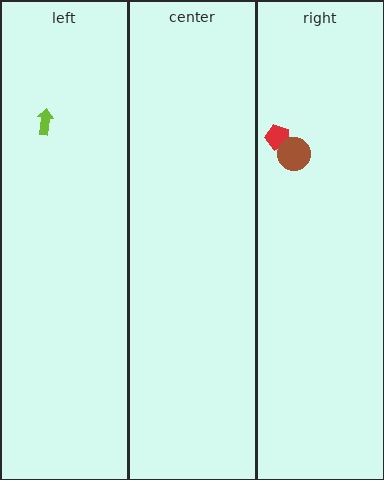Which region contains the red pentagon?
The right region.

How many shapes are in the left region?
1.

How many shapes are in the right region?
2.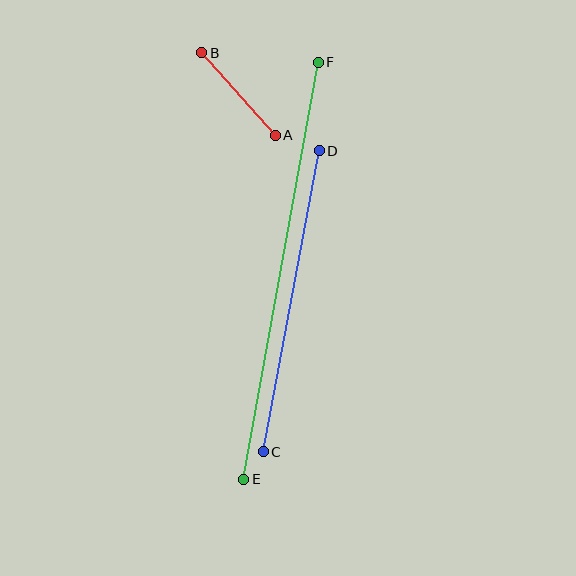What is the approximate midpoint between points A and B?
The midpoint is at approximately (239, 94) pixels.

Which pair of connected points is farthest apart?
Points E and F are farthest apart.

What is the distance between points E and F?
The distance is approximately 424 pixels.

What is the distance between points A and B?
The distance is approximately 110 pixels.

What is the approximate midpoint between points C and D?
The midpoint is at approximately (291, 301) pixels.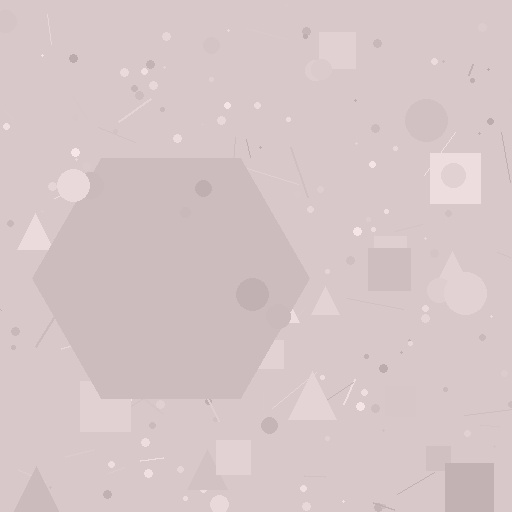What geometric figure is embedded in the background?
A hexagon is embedded in the background.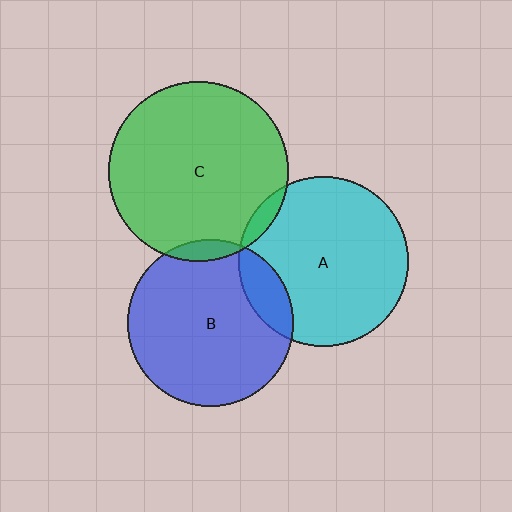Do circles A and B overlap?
Yes.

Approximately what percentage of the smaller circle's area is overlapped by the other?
Approximately 15%.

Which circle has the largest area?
Circle C (green).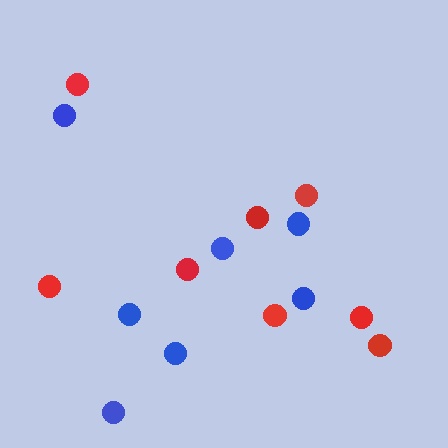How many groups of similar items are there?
There are 2 groups: one group of blue circles (7) and one group of red circles (8).